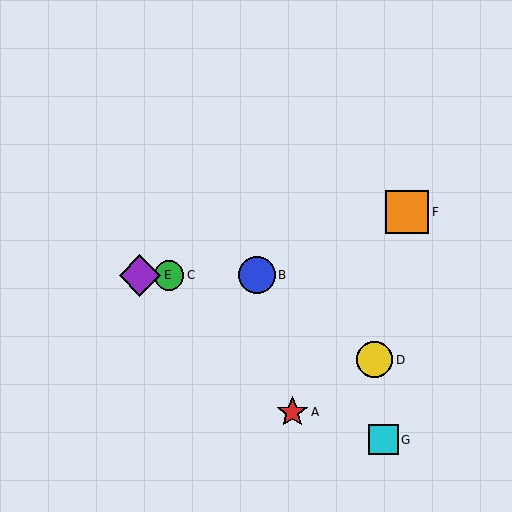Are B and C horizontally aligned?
Yes, both are at y≈275.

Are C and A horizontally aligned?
No, C is at y≈275 and A is at y≈412.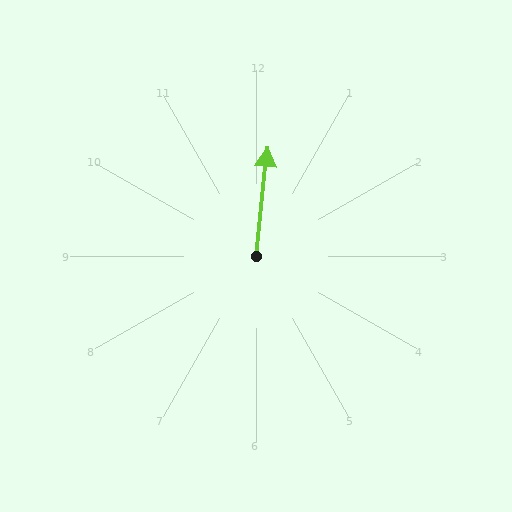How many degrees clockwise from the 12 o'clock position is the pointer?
Approximately 6 degrees.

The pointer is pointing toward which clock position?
Roughly 12 o'clock.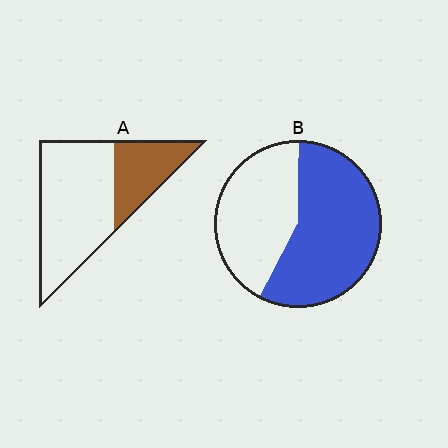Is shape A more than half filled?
No.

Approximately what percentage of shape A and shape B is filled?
A is approximately 30% and B is approximately 60%.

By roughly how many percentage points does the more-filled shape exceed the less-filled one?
By roughly 25 percentage points (B over A).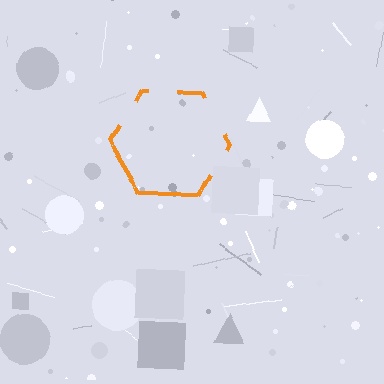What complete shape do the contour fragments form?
The contour fragments form a hexagon.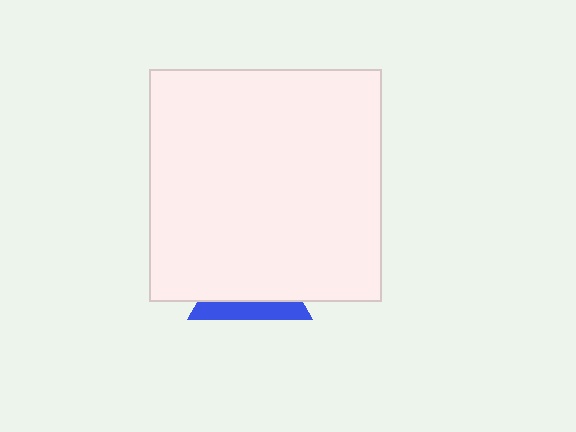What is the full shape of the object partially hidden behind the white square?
The partially hidden object is a blue triangle.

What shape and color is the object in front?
The object in front is a white square.